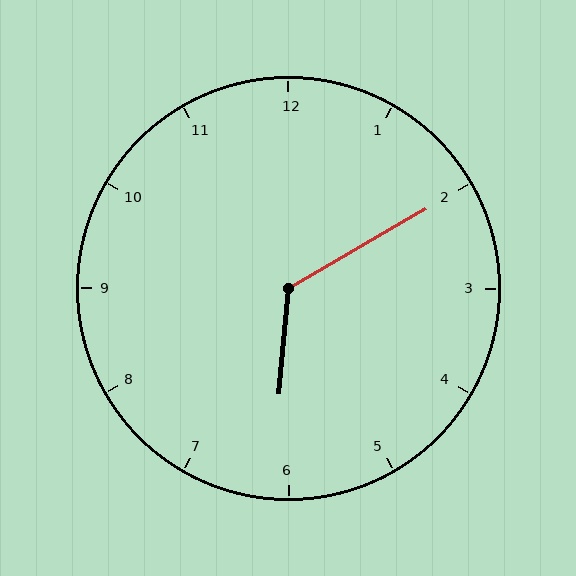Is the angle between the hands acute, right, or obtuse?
It is obtuse.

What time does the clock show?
6:10.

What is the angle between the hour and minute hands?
Approximately 125 degrees.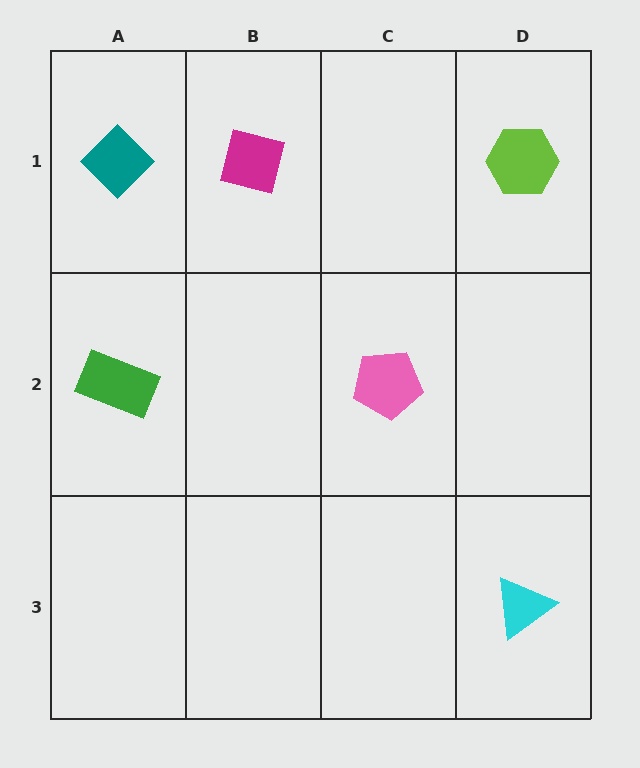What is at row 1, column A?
A teal diamond.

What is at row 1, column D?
A lime hexagon.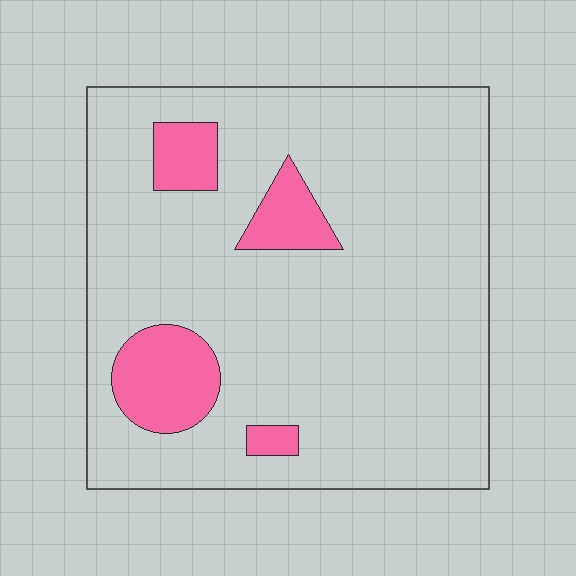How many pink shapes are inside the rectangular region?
4.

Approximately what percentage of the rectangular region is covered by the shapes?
Approximately 15%.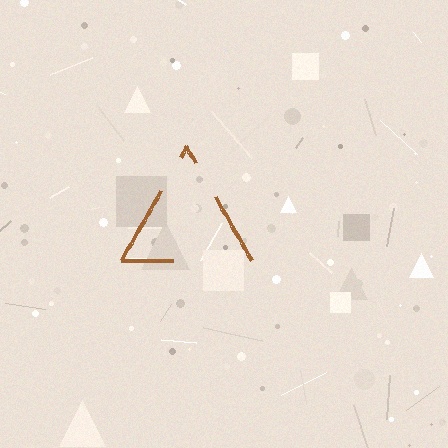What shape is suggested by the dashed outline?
The dashed outline suggests a triangle.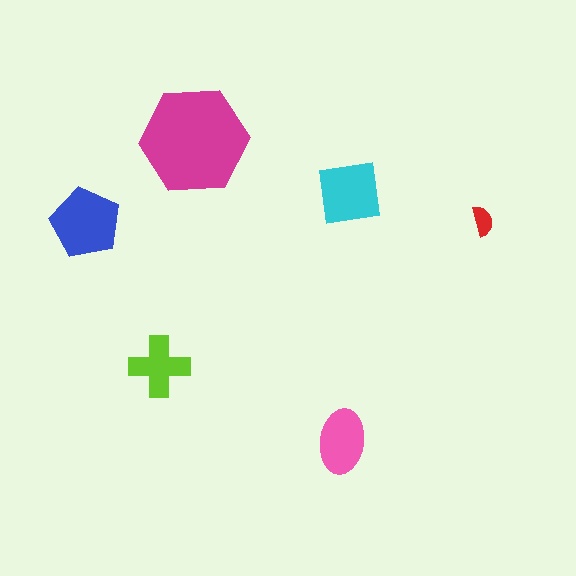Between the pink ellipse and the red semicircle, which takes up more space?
The pink ellipse.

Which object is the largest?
The magenta hexagon.